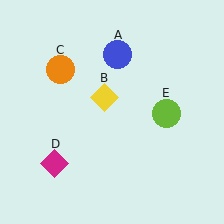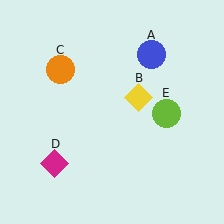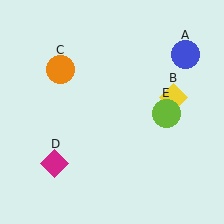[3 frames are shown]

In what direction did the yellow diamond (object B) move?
The yellow diamond (object B) moved right.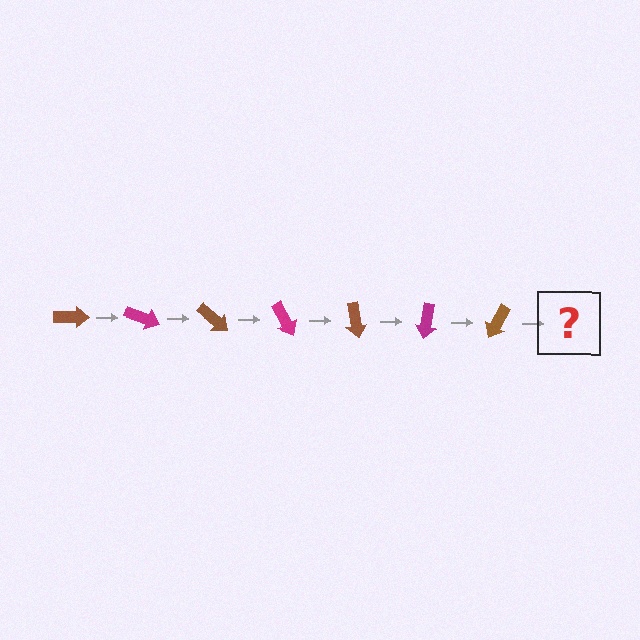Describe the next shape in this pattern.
It should be a magenta arrow, rotated 140 degrees from the start.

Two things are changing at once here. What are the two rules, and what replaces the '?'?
The two rules are that it rotates 20 degrees each step and the color cycles through brown and magenta. The '?' should be a magenta arrow, rotated 140 degrees from the start.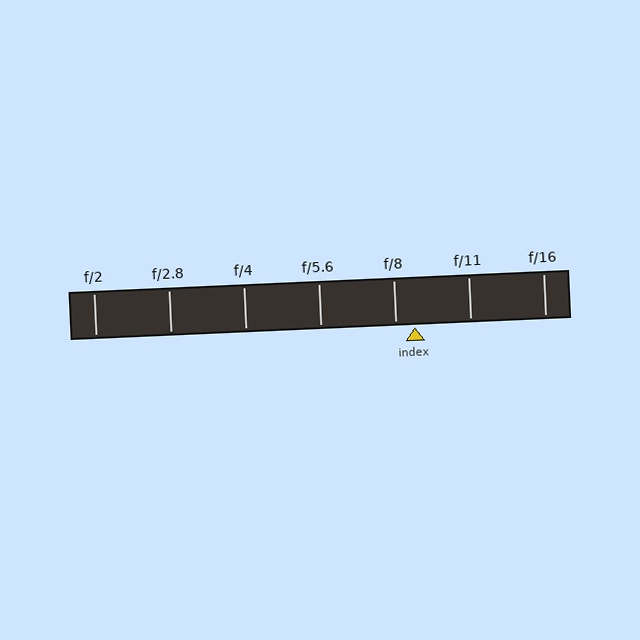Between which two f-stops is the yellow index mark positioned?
The index mark is between f/8 and f/11.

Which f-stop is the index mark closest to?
The index mark is closest to f/8.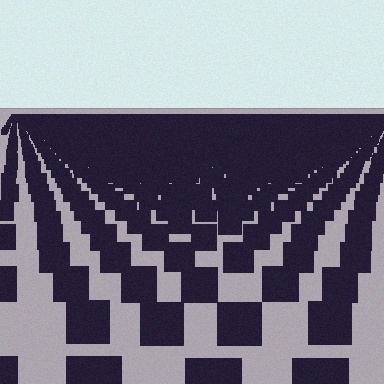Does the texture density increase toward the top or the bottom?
Density increases toward the top.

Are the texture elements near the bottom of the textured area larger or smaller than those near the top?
Larger. Near the bottom, elements are closer to the viewer and appear at a bigger on-screen size.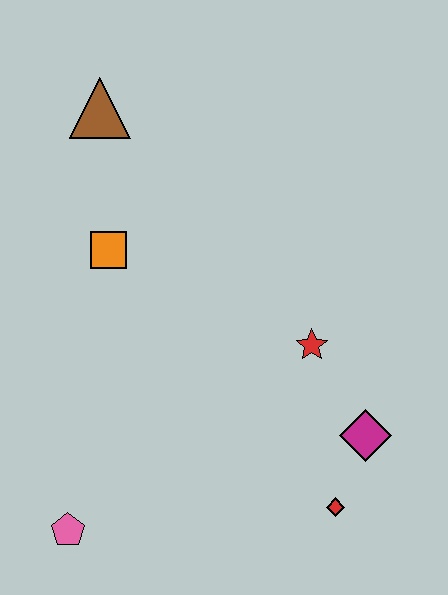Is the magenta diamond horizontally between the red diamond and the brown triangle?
No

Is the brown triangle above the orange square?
Yes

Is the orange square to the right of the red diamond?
No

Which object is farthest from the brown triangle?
The red diamond is farthest from the brown triangle.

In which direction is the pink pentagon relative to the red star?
The pink pentagon is to the left of the red star.